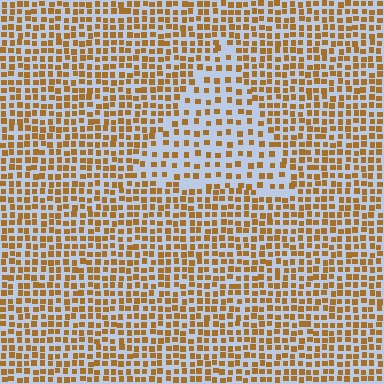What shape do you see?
I see a triangle.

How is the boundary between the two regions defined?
The boundary is defined by a change in element density (approximately 1.9x ratio). All elements are the same color, size, and shape.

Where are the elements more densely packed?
The elements are more densely packed outside the triangle boundary.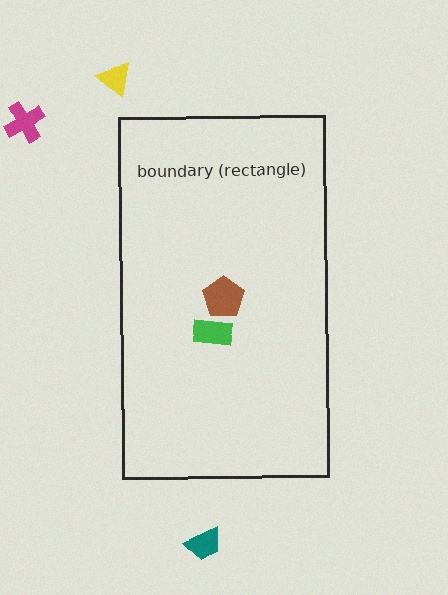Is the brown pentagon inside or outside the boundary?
Inside.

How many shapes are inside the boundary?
2 inside, 3 outside.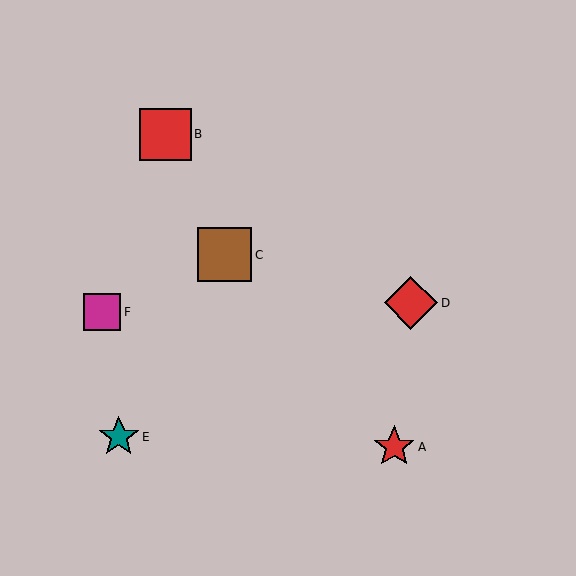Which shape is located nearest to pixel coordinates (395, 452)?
The red star (labeled A) at (394, 447) is nearest to that location.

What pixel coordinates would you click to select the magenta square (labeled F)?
Click at (102, 312) to select the magenta square F.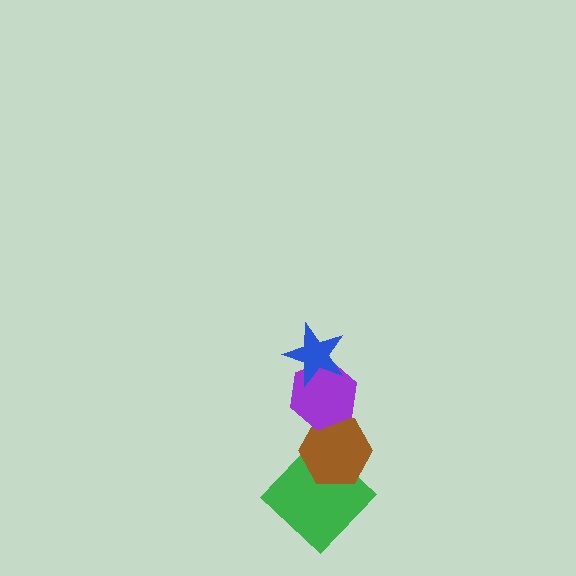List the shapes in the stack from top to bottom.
From top to bottom: the blue star, the purple hexagon, the brown hexagon, the green diamond.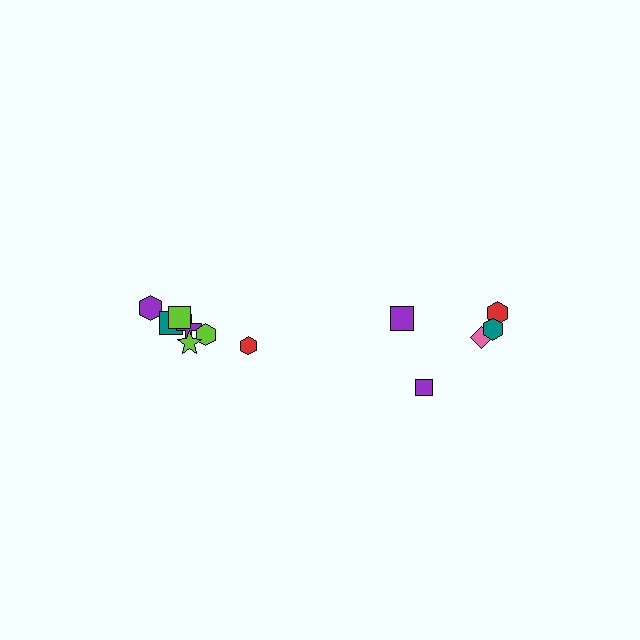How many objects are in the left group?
There are 7 objects.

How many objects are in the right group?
There are 5 objects.